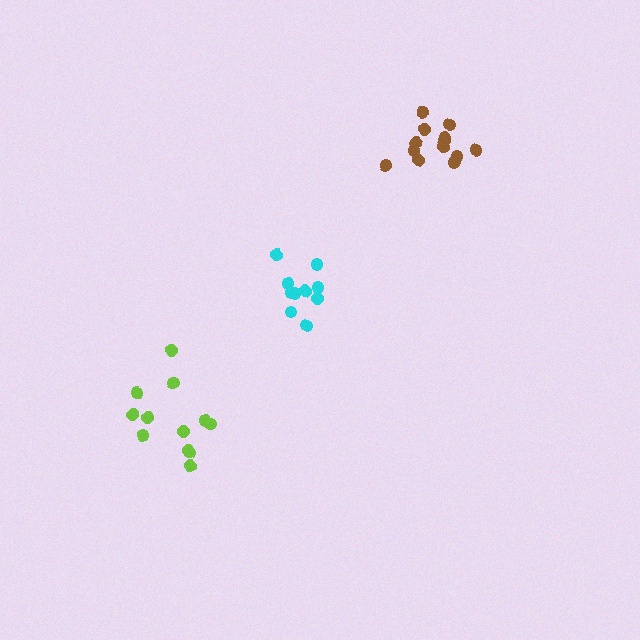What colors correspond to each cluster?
The clusters are colored: brown, cyan, lime.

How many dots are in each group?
Group 1: 14 dots, Group 2: 10 dots, Group 3: 12 dots (36 total).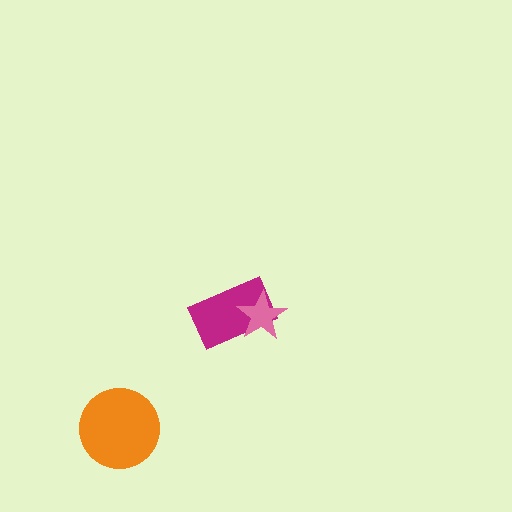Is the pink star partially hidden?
No, no other shape covers it.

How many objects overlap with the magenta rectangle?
1 object overlaps with the magenta rectangle.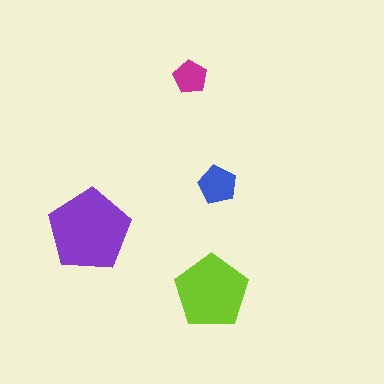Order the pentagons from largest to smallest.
the purple one, the lime one, the blue one, the magenta one.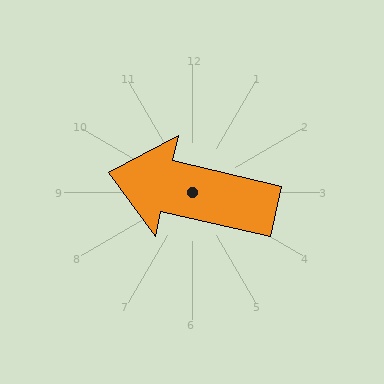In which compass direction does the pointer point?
West.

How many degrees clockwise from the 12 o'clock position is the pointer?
Approximately 283 degrees.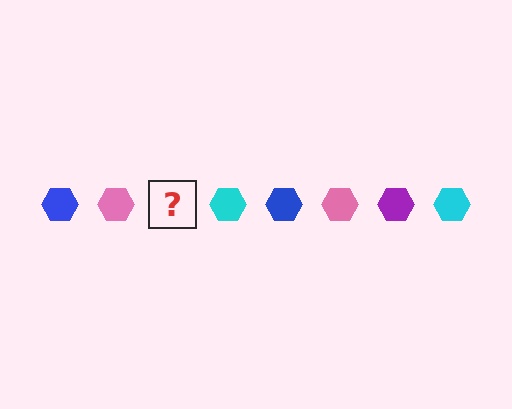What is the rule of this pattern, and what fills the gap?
The rule is that the pattern cycles through blue, pink, purple, cyan hexagons. The gap should be filled with a purple hexagon.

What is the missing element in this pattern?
The missing element is a purple hexagon.